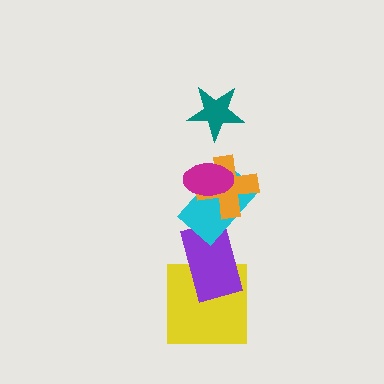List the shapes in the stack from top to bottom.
From top to bottom: the teal star, the magenta ellipse, the orange cross, the cyan rectangle, the purple rectangle, the yellow square.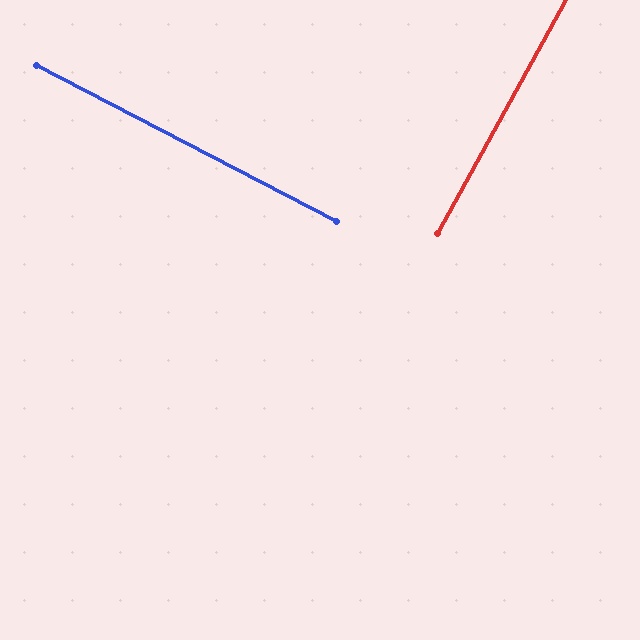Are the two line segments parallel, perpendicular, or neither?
Perpendicular — they meet at approximately 89°.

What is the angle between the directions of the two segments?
Approximately 89 degrees.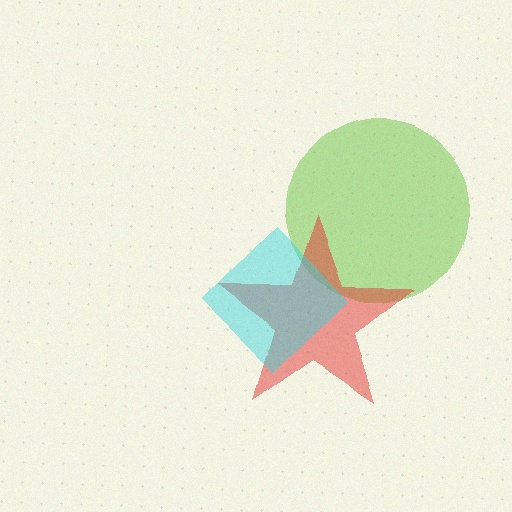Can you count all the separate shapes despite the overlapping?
Yes, there are 3 separate shapes.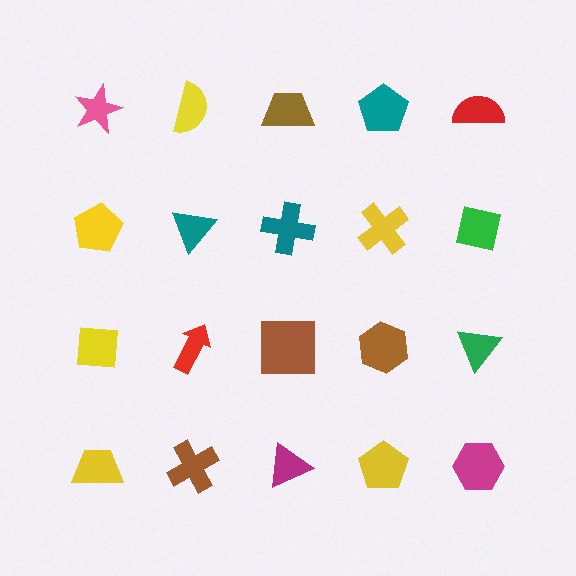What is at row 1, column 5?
A red semicircle.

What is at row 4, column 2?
A brown cross.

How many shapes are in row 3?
5 shapes.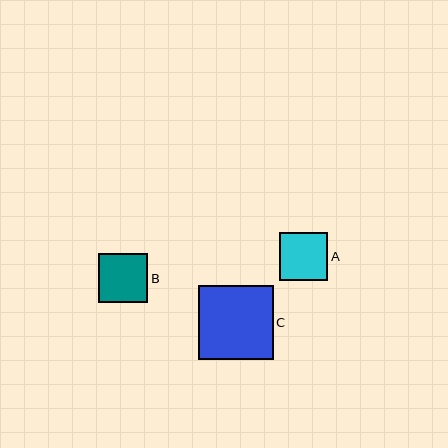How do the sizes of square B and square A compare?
Square B and square A are approximately the same size.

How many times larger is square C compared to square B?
Square C is approximately 1.5 times the size of square B.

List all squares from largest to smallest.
From largest to smallest: C, B, A.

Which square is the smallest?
Square A is the smallest with a size of approximately 48 pixels.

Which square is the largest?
Square C is the largest with a size of approximately 74 pixels.